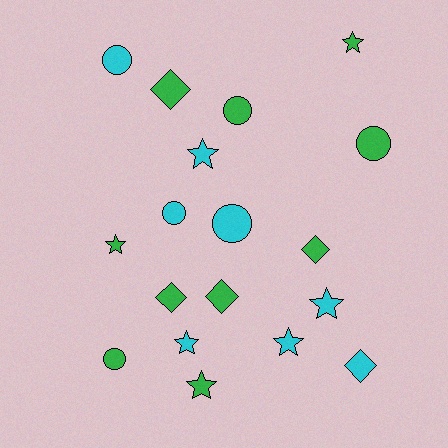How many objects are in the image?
There are 18 objects.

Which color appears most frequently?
Green, with 10 objects.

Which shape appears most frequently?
Star, with 7 objects.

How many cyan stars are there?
There are 4 cyan stars.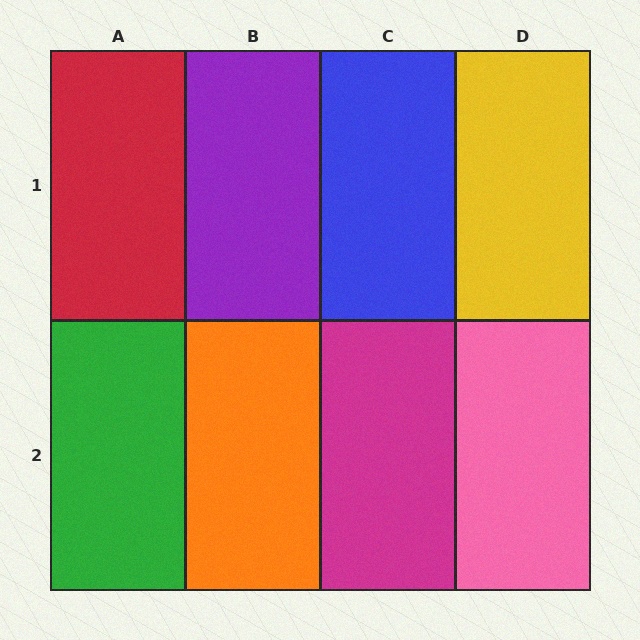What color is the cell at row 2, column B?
Orange.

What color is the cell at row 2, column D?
Pink.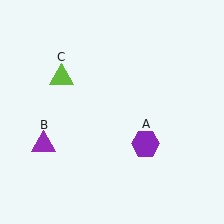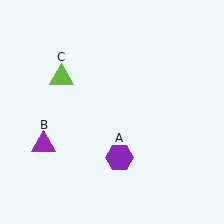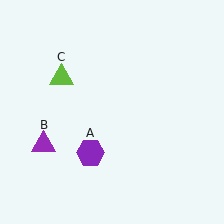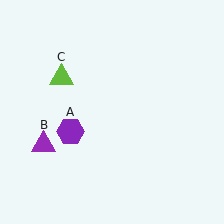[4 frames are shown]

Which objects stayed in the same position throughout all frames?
Purple triangle (object B) and lime triangle (object C) remained stationary.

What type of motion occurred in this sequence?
The purple hexagon (object A) rotated clockwise around the center of the scene.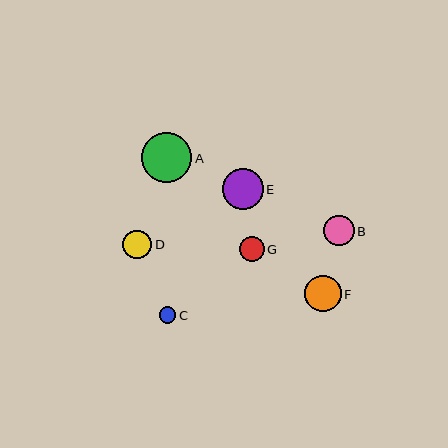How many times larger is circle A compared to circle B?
Circle A is approximately 1.6 times the size of circle B.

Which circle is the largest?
Circle A is the largest with a size of approximately 50 pixels.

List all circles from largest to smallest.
From largest to smallest: A, E, F, B, D, G, C.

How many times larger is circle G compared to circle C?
Circle G is approximately 1.5 times the size of circle C.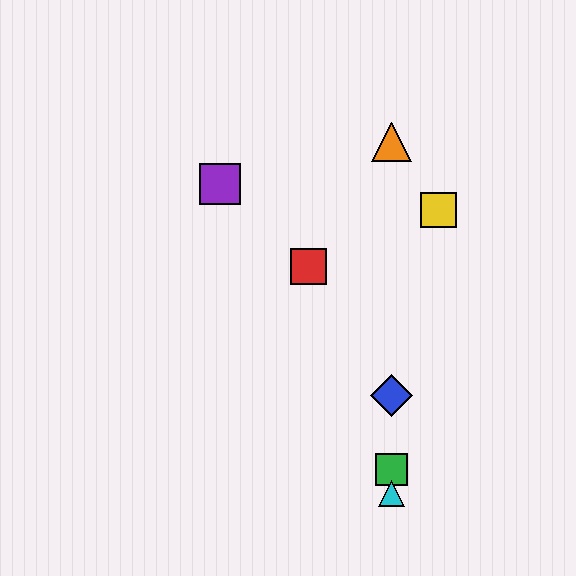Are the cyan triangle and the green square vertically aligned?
Yes, both are at x≈391.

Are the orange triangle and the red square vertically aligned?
No, the orange triangle is at x≈391 and the red square is at x≈308.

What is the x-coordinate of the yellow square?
The yellow square is at x≈439.